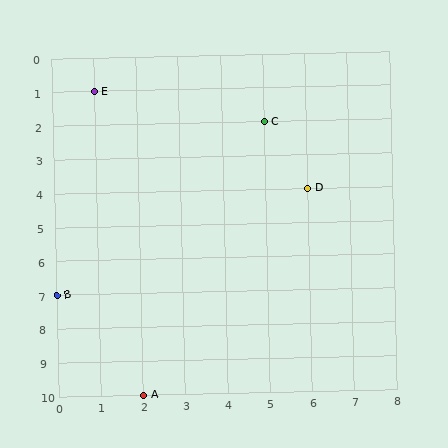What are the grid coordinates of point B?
Point B is at grid coordinates (0, 7).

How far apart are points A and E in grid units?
Points A and E are 1 column and 9 rows apart (about 9.1 grid units diagonally).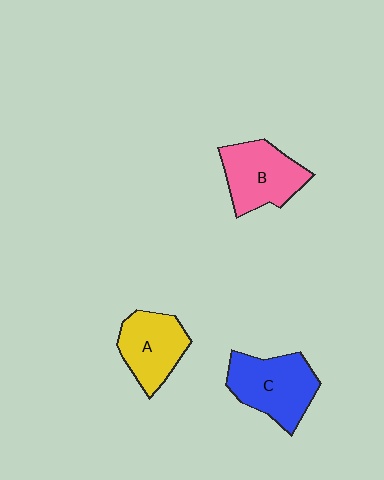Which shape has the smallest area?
Shape A (yellow).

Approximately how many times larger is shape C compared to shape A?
Approximately 1.2 times.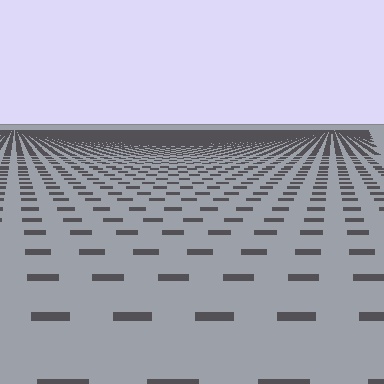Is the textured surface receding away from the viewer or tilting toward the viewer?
The surface is receding away from the viewer. Texture elements get smaller and denser toward the top.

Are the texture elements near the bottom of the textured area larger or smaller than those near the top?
Larger. Near the bottom, elements are closer to the viewer and appear at a bigger on-screen size.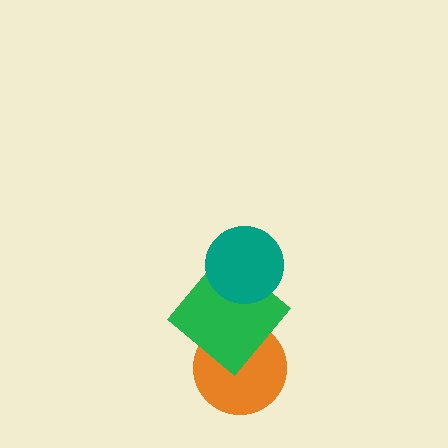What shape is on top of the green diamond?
The teal circle is on top of the green diamond.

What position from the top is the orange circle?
The orange circle is 3rd from the top.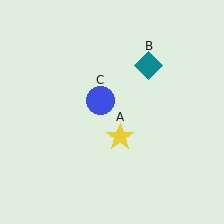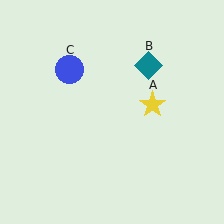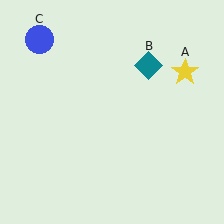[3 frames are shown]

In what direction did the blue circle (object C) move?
The blue circle (object C) moved up and to the left.